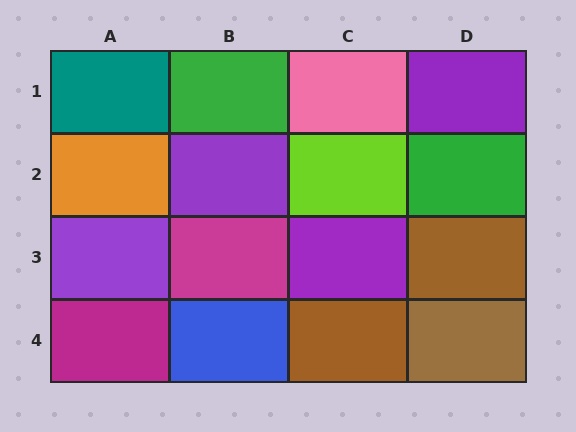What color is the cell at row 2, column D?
Green.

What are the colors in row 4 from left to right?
Magenta, blue, brown, brown.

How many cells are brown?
3 cells are brown.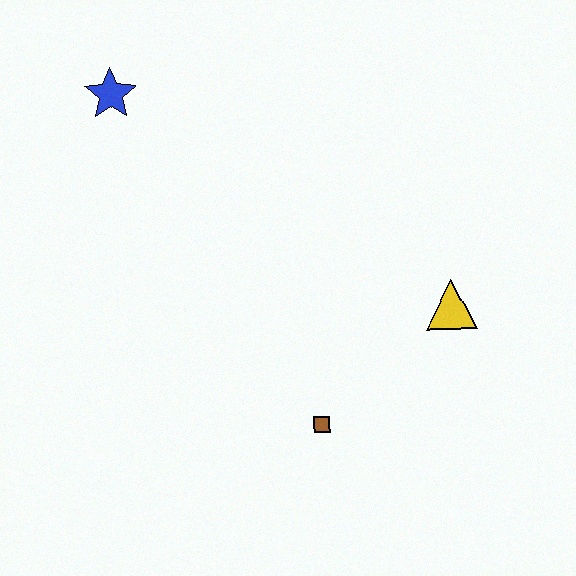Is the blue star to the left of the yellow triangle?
Yes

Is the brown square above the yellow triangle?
No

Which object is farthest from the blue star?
The yellow triangle is farthest from the blue star.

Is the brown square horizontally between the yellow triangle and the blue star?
Yes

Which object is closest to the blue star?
The brown square is closest to the blue star.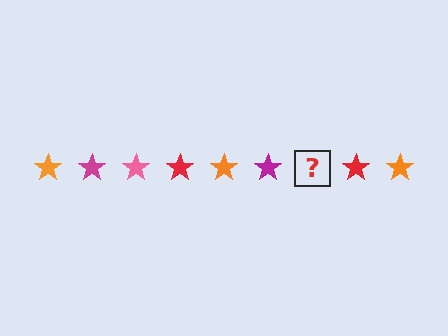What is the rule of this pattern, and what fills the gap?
The rule is that the pattern cycles through orange, magenta, pink, red stars. The gap should be filled with a pink star.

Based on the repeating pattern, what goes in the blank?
The blank should be a pink star.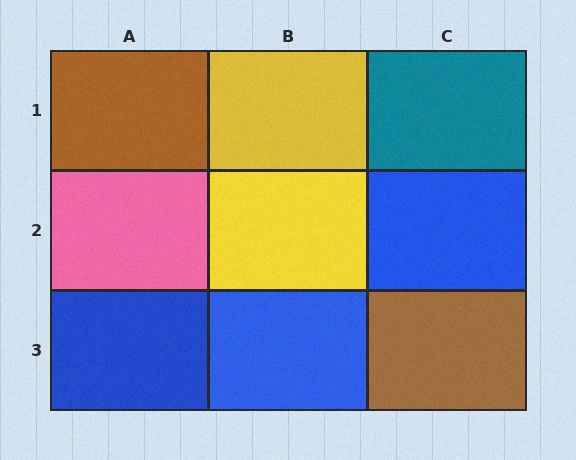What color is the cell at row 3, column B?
Blue.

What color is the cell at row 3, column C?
Brown.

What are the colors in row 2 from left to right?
Pink, yellow, blue.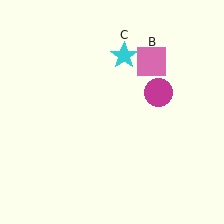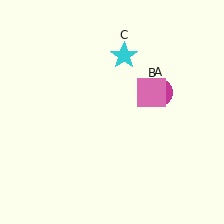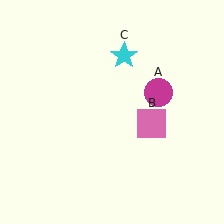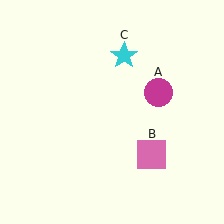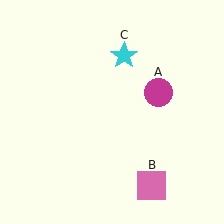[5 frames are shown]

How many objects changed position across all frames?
1 object changed position: pink square (object B).